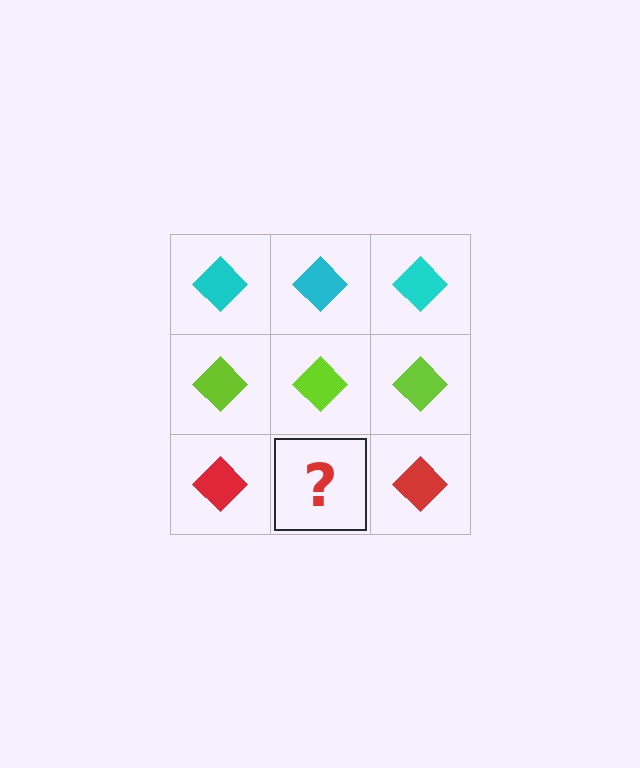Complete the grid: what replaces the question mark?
The question mark should be replaced with a red diamond.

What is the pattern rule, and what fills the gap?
The rule is that each row has a consistent color. The gap should be filled with a red diamond.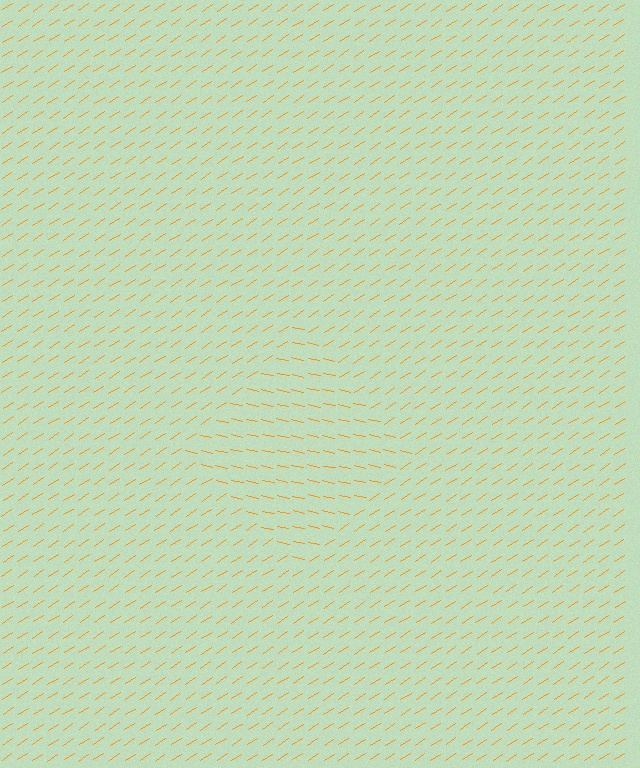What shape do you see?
I see a diamond.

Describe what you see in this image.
The image is filled with small orange line segments. A diamond region in the image has lines oriented differently from the surrounding lines, creating a visible texture boundary.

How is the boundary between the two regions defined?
The boundary is defined purely by a change in line orientation (approximately 45 degrees difference). All lines are the same color and thickness.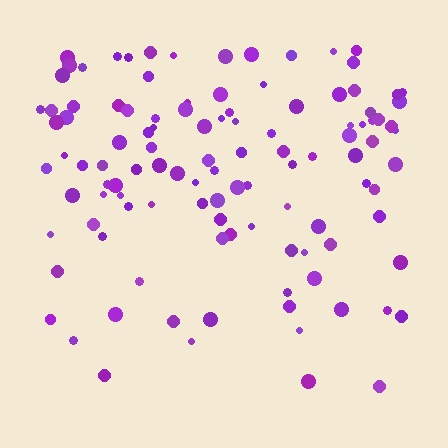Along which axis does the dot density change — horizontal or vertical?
Vertical.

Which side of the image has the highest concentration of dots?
The top.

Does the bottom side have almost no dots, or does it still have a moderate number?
Still a moderate number, just noticeably fewer than the top.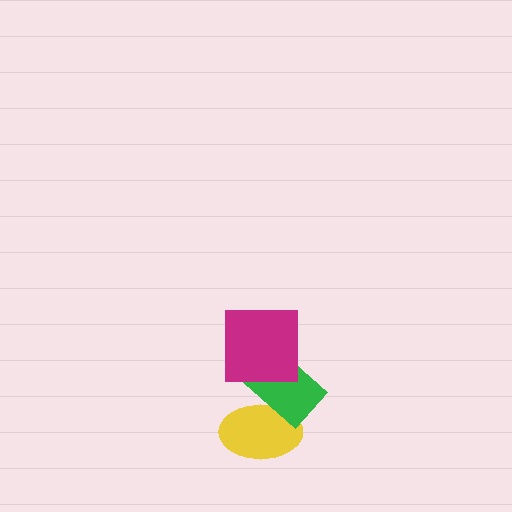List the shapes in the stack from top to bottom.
From top to bottom: the magenta square, the green rectangle, the yellow ellipse.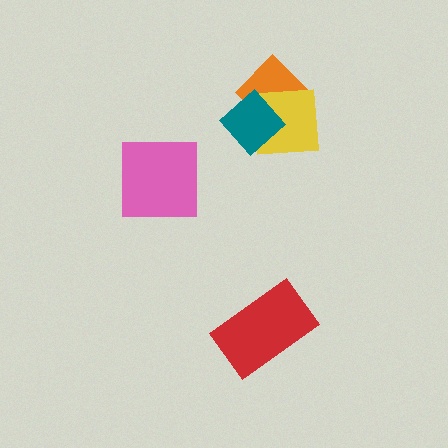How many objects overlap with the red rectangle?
0 objects overlap with the red rectangle.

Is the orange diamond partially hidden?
Yes, it is partially covered by another shape.